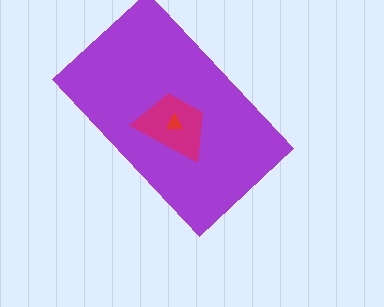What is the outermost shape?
The purple rectangle.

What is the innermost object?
The red triangle.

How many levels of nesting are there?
3.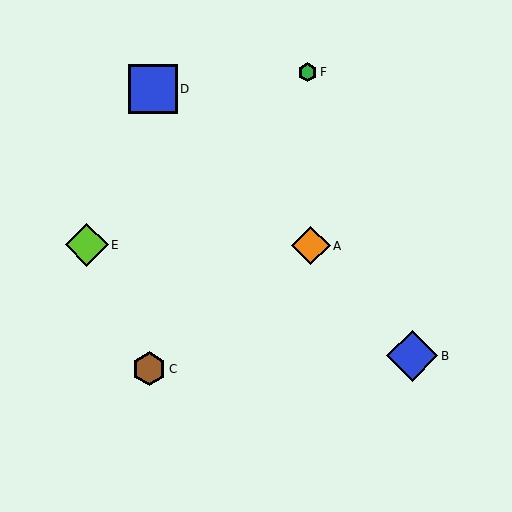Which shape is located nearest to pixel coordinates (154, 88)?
The blue square (labeled D) at (153, 89) is nearest to that location.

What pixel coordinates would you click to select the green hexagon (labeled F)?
Click at (308, 72) to select the green hexagon F.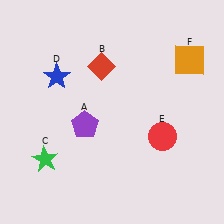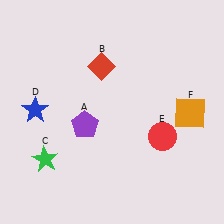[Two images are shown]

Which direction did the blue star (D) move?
The blue star (D) moved down.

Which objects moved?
The objects that moved are: the blue star (D), the orange square (F).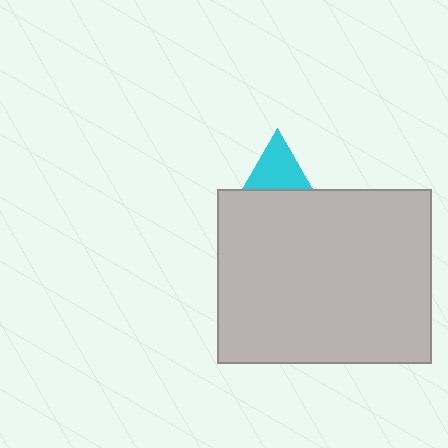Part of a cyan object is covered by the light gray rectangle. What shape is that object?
It is a triangle.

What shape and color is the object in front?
The object in front is a light gray rectangle.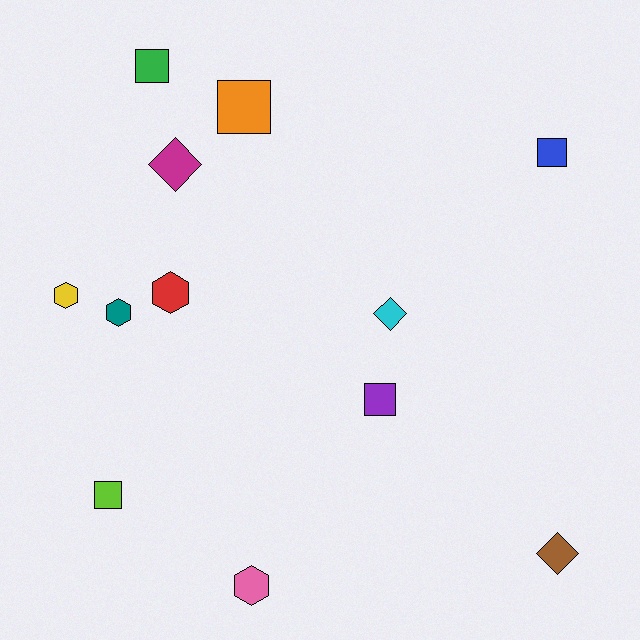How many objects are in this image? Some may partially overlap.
There are 12 objects.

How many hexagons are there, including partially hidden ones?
There are 4 hexagons.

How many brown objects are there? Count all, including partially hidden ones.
There is 1 brown object.